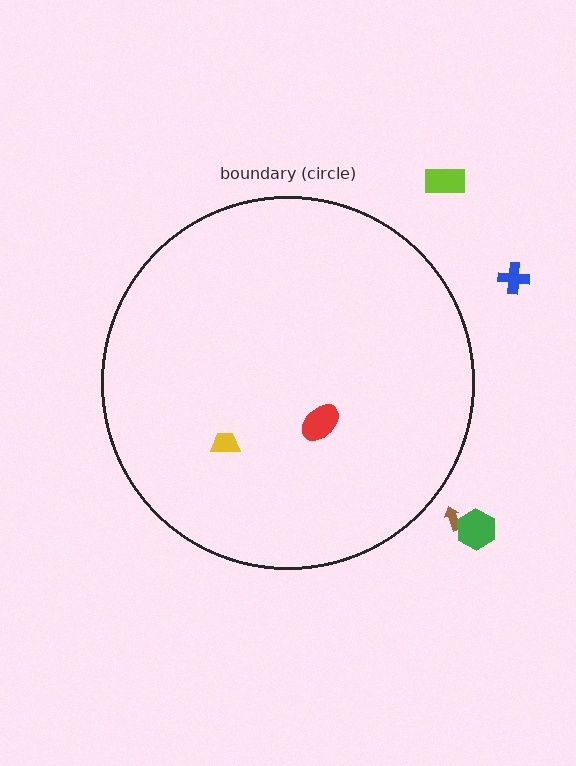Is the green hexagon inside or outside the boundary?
Outside.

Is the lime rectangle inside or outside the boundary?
Outside.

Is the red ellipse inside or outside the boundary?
Inside.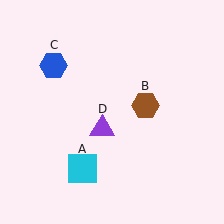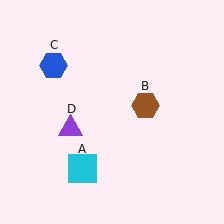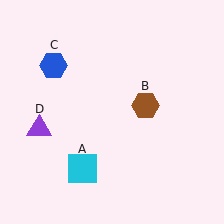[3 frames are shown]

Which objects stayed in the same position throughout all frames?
Cyan square (object A) and brown hexagon (object B) and blue hexagon (object C) remained stationary.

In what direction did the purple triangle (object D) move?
The purple triangle (object D) moved left.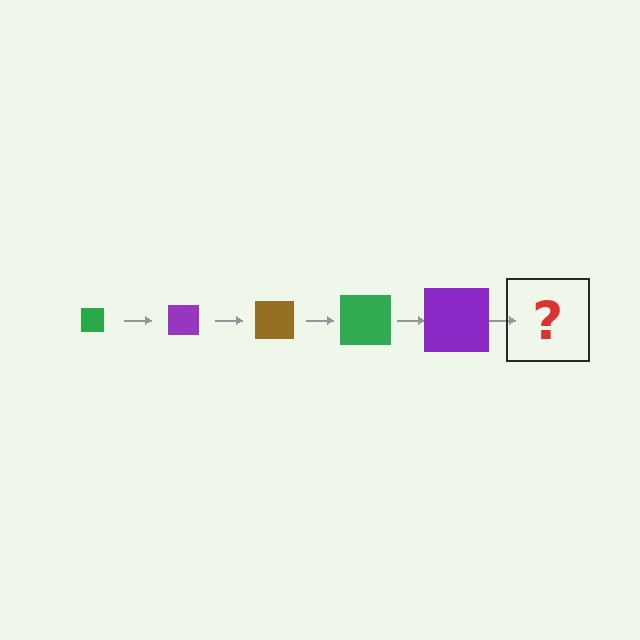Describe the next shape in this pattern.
It should be a brown square, larger than the previous one.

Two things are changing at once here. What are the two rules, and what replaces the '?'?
The two rules are that the square grows larger each step and the color cycles through green, purple, and brown. The '?' should be a brown square, larger than the previous one.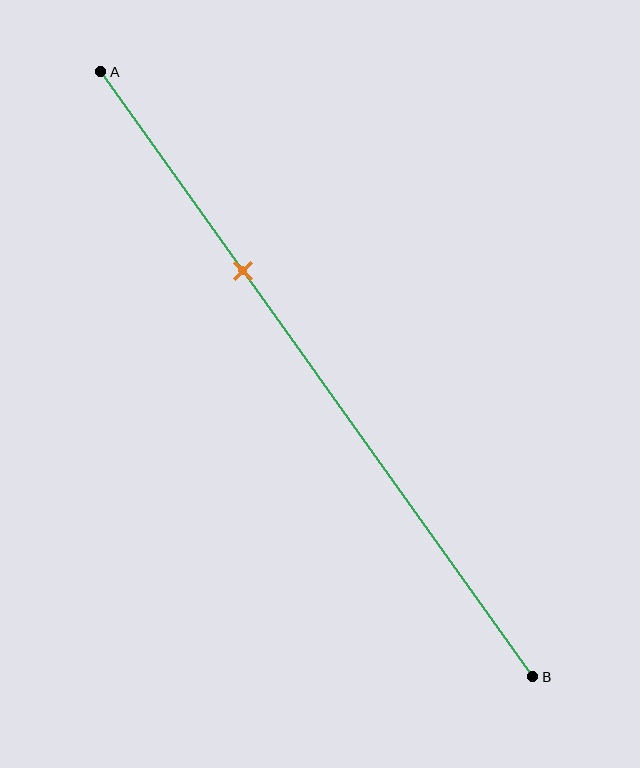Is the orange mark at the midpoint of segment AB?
No, the mark is at about 35% from A, not at the 50% midpoint.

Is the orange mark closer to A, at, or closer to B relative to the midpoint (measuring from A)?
The orange mark is closer to point A than the midpoint of segment AB.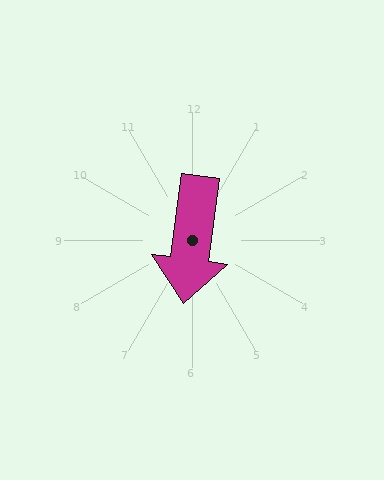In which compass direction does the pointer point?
South.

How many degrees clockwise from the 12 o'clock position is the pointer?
Approximately 187 degrees.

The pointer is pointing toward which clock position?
Roughly 6 o'clock.